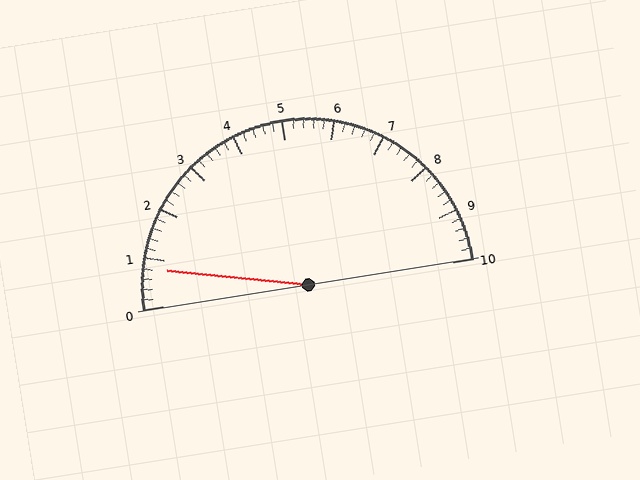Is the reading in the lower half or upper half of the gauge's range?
The reading is in the lower half of the range (0 to 10).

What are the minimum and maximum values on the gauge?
The gauge ranges from 0 to 10.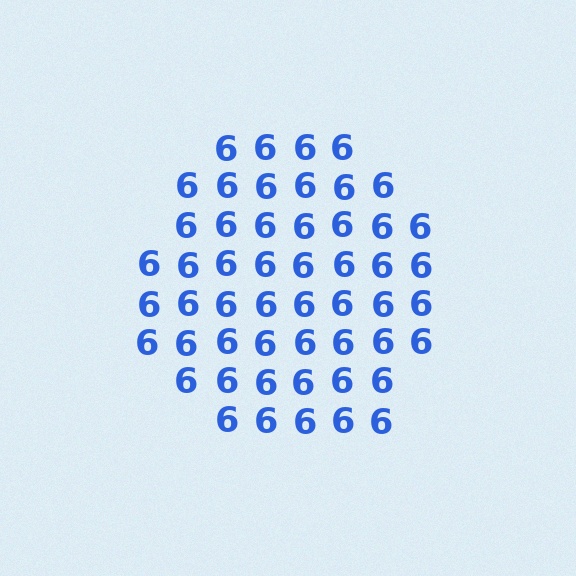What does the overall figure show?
The overall figure shows a hexagon.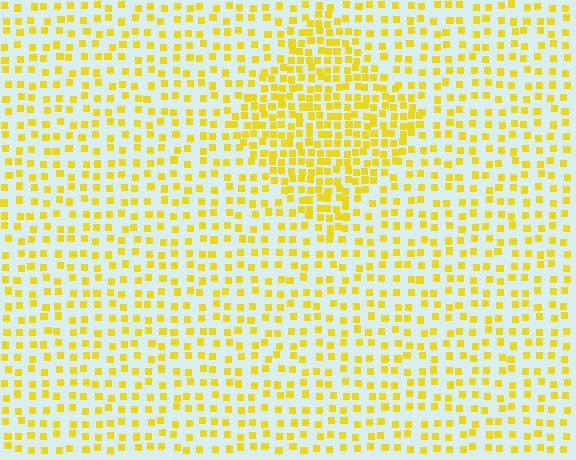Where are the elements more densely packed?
The elements are more densely packed inside the diamond boundary.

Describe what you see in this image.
The image contains small yellow elements arranged at two different densities. A diamond-shaped region is visible where the elements are more densely packed than the surrounding area.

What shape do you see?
I see a diamond.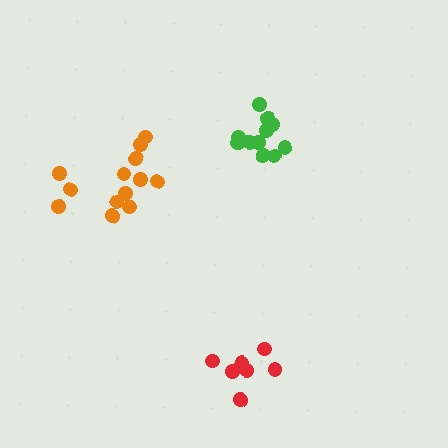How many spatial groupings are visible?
There are 3 spatial groupings.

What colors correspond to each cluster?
The clusters are colored: red, orange, green.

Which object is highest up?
The green cluster is topmost.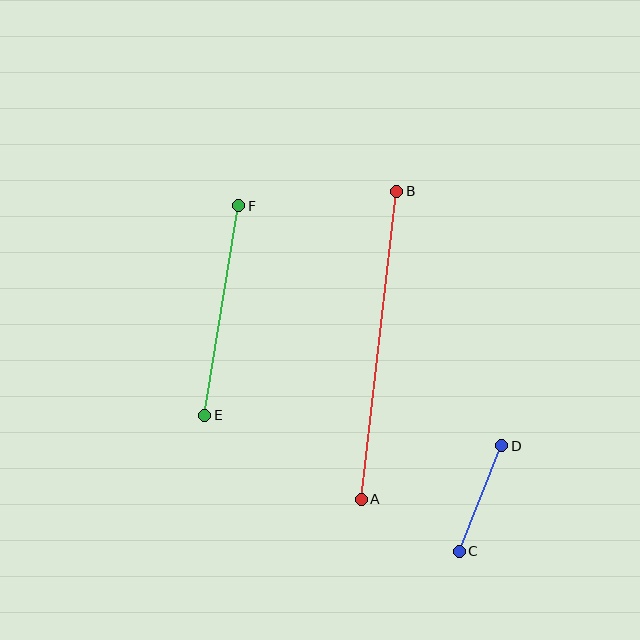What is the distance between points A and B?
The distance is approximately 310 pixels.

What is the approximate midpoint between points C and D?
The midpoint is at approximately (480, 499) pixels.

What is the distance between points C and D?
The distance is approximately 114 pixels.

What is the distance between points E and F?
The distance is approximately 212 pixels.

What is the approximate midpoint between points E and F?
The midpoint is at approximately (222, 310) pixels.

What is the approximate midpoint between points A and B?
The midpoint is at approximately (379, 345) pixels.